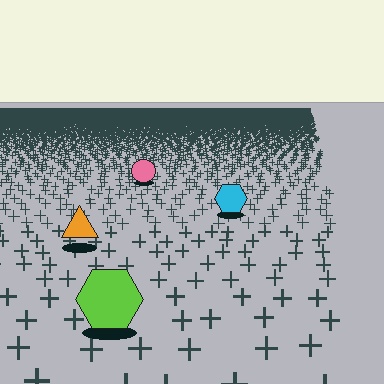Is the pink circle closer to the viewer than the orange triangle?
No. The orange triangle is closer — you can tell from the texture gradient: the ground texture is coarser near it.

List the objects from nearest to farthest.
From nearest to farthest: the lime hexagon, the orange triangle, the cyan hexagon, the pink circle.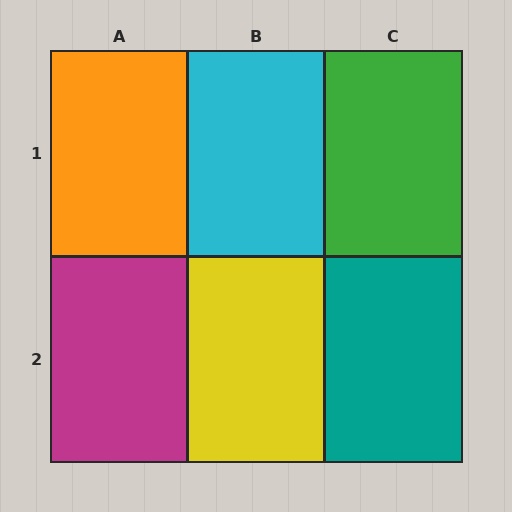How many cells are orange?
1 cell is orange.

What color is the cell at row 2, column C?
Teal.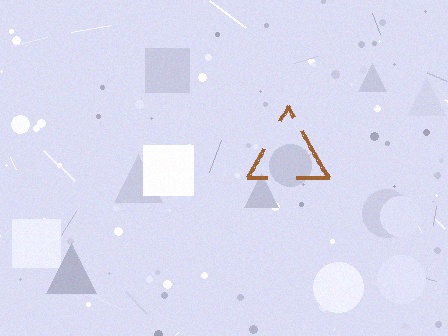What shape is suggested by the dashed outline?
The dashed outline suggests a triangle.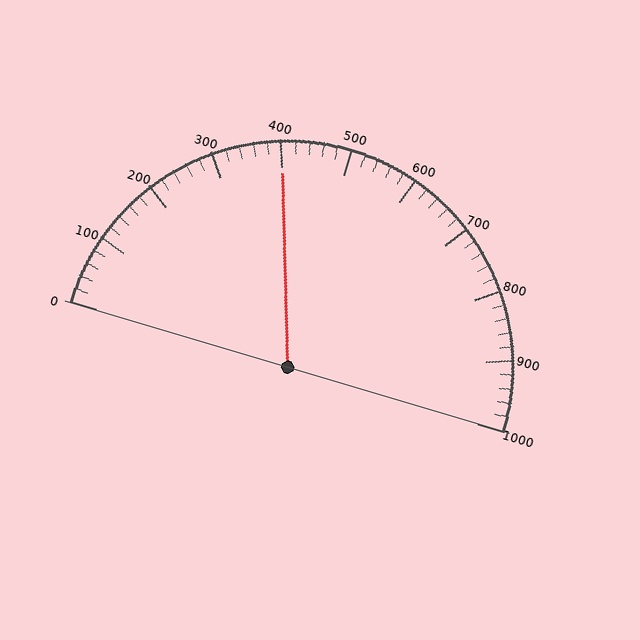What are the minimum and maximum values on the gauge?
The gauge ranges from 0 to 1000.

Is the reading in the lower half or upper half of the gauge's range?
The reading is in the lower half of the range (0 to 1000).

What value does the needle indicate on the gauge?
The needle indicates approximately 400.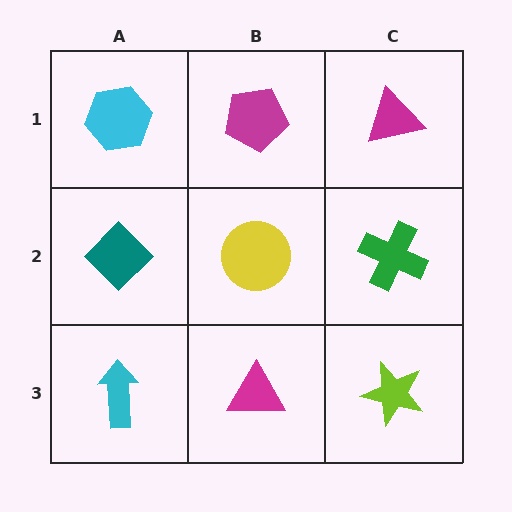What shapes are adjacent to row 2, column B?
A magenta pentagon (row 1, column B), a magenta triangle (row 3, column B), a teal diamond (row 2, column A), a green cross (row 2, column C).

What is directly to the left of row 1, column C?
A magenta pentagon.